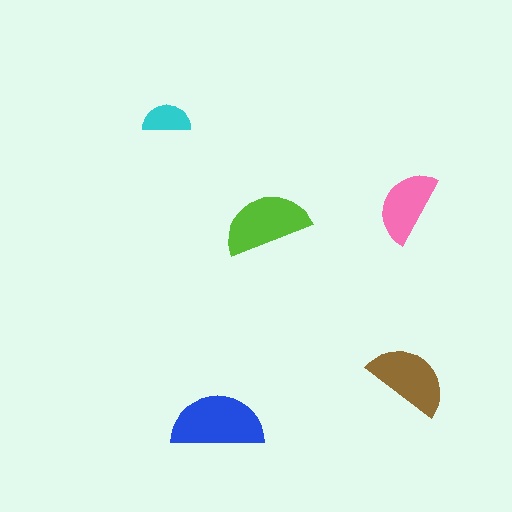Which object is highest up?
The cyan semicircle is topmost.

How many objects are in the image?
There are 5 objects in the image.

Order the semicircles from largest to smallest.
the blue one, the lime one, the brown one, the pink one, the cyan one.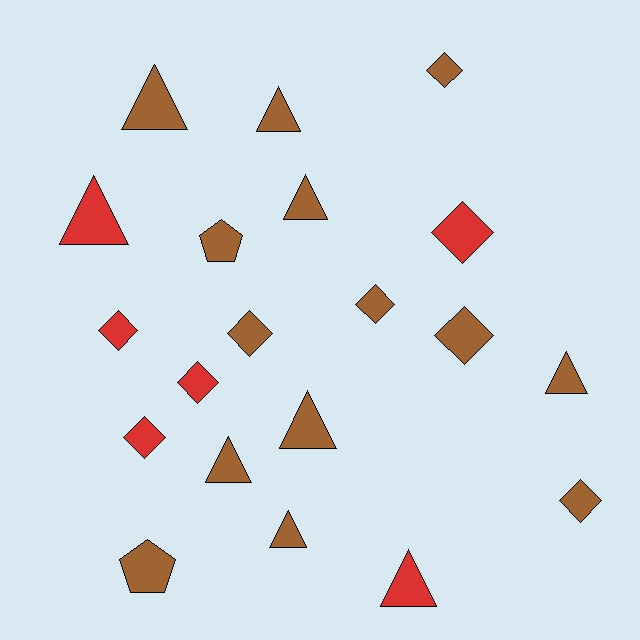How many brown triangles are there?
There are 7 brown triangles.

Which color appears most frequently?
Brown, with 14 objects.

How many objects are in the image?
There are 20 objects.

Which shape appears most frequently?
Diamond, with 9 objects.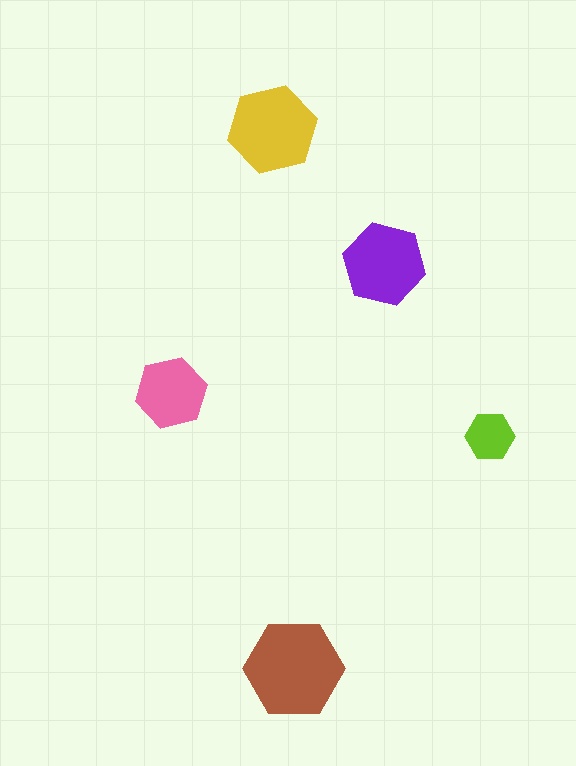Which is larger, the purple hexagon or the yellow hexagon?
The yellow one.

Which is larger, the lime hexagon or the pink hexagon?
The pink one.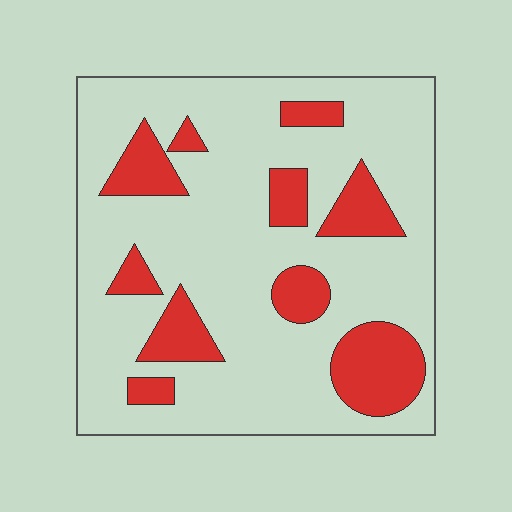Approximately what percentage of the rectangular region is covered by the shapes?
Approximately 20%.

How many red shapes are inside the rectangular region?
10.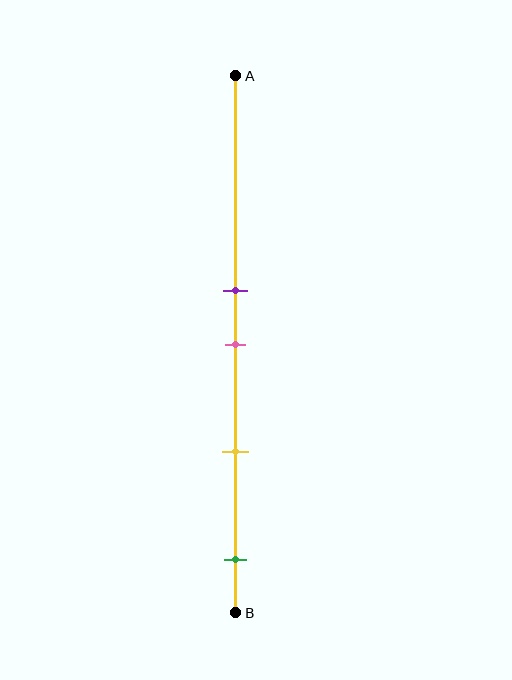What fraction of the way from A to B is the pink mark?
The pink mark is approximately 50% (0.5) of the way from A to B.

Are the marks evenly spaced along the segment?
No, the marks are not evenly spaced.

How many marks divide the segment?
There are 4 marks dividing the segment.